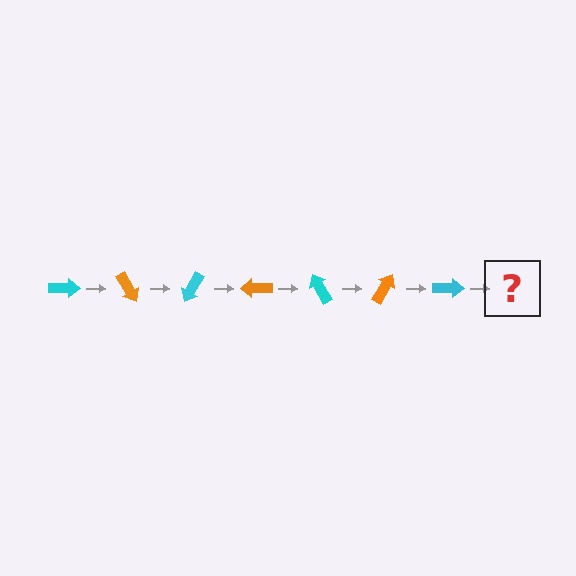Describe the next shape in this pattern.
It should be an orange arrow, rotated 420 degrees from the start.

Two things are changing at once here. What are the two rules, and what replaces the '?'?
The two rules are that it rotates 60 degrees each step and the color cycles through cyan and orange. The '?' should be an orange arrow, rotated 420 degrees from the start.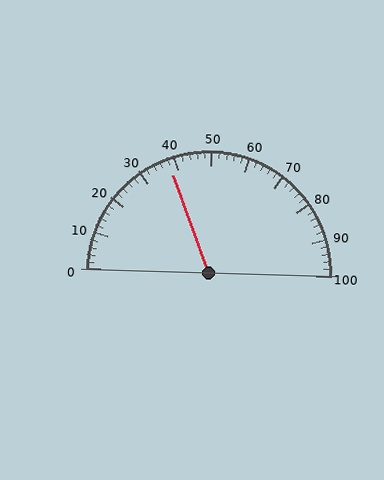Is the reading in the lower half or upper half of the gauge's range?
The reading is in the lower half of the range (0 to 100).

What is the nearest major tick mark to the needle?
The nearest major tick mark is 40.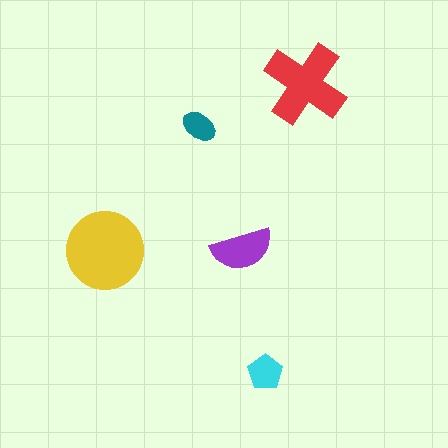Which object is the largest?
The yellow circle.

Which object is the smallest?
The teal ellipse.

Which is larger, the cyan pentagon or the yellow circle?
The yellow circle.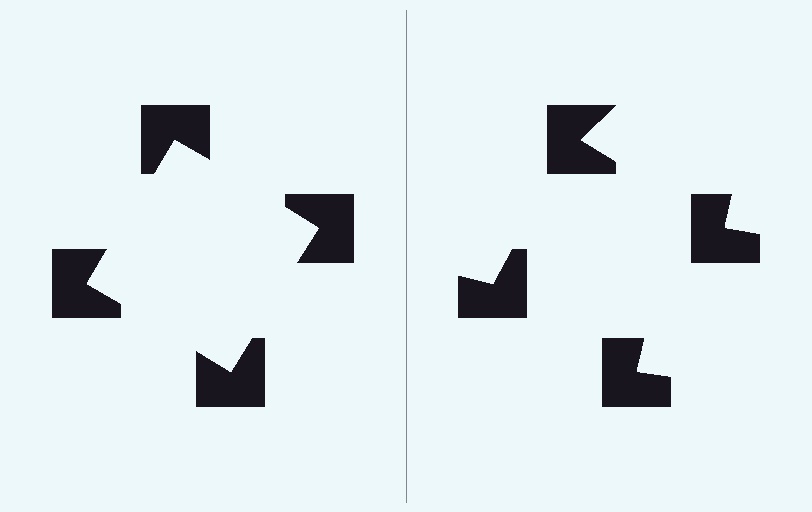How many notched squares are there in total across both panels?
8 — 4 on each side.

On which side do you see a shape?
An illusory square appears on the left side. On the right side the wedge cuts are rotated, so no coherent shape forms.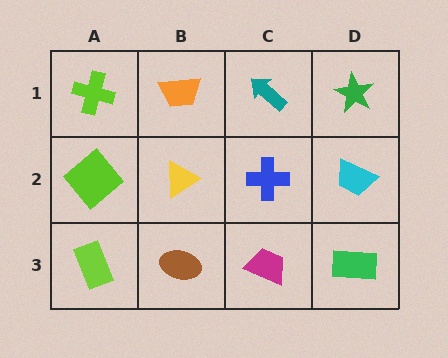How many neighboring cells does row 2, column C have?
4.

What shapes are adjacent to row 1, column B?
A yellow triangle (row 2, column B), a lime cross (row 1, column A), a teal arrow (row 1, column C).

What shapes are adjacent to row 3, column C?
A blue cross (row 2, column C), a brown ellipse (row 3, column B), a green rectangle (row 3, column D).